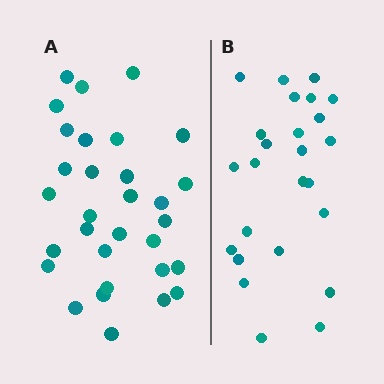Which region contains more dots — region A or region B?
Region A (the left region) has more dots.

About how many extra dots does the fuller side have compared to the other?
Region A has about 6 more dots than region B.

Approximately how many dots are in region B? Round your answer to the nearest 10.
About 20 dots. (The exact count is 25, which rounds to 20.)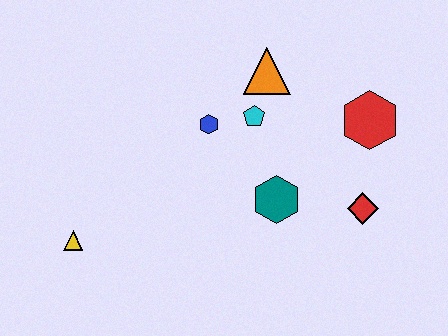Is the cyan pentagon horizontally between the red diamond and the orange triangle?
No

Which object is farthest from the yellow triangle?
The red hexagon is farthest from the yellow triangle.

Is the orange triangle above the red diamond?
Yes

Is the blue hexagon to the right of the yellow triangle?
Yes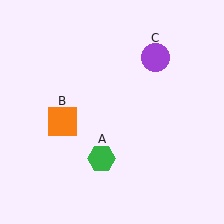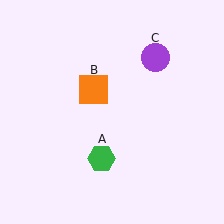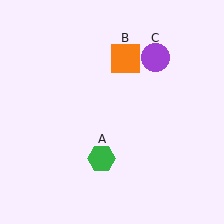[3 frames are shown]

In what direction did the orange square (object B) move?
The orange square (object B) moved up and to the right.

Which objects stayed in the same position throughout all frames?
Green hexagon (object A) and purple circle (object C) remained stationary.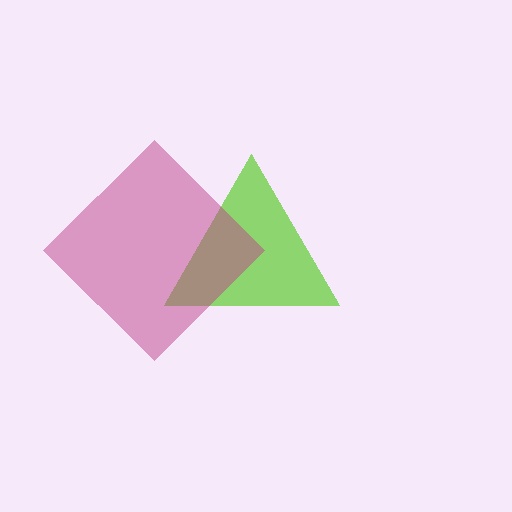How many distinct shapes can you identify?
There are 2 distinct shapes: a lime triangle, a magenta diamond.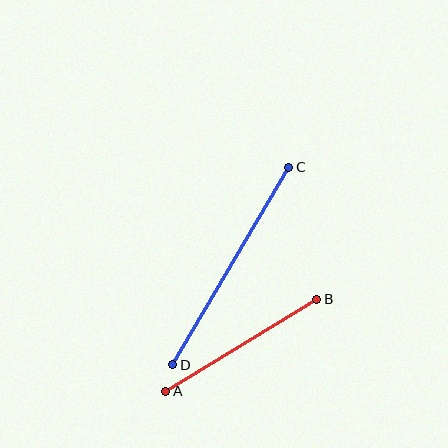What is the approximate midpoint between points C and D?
The midpoint is at approximately (231, 266) pixels.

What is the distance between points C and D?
The distance is approximately 229 pixels.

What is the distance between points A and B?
The distance is approximately 177 pixels.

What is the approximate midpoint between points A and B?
The midpoint is at approximately (241, 345) pixels.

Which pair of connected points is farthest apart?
Points C and D are farthest apart.